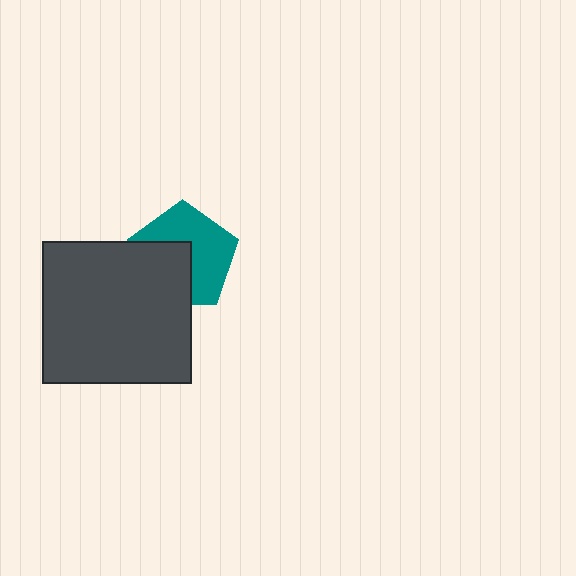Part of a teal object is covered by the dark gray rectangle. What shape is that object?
It is a pentagon.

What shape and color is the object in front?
The object in front is a dark gray rectangle.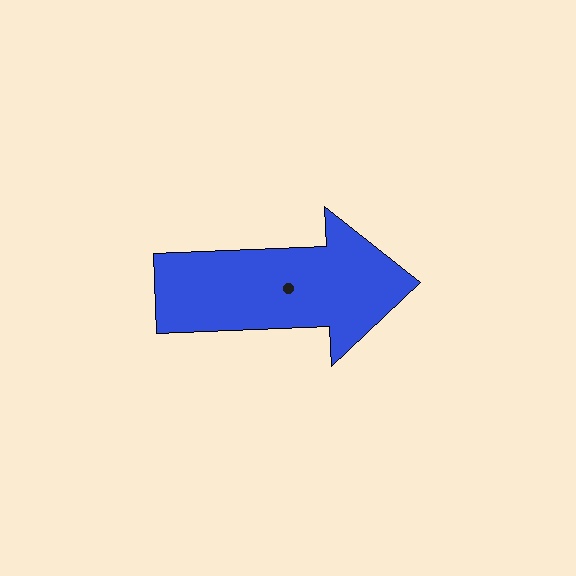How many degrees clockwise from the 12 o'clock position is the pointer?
Approximately 88 degrees.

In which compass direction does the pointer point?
East.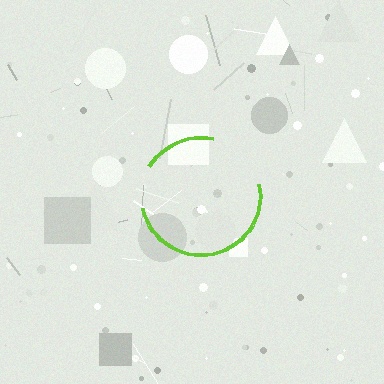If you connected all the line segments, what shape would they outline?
They would outline a circle.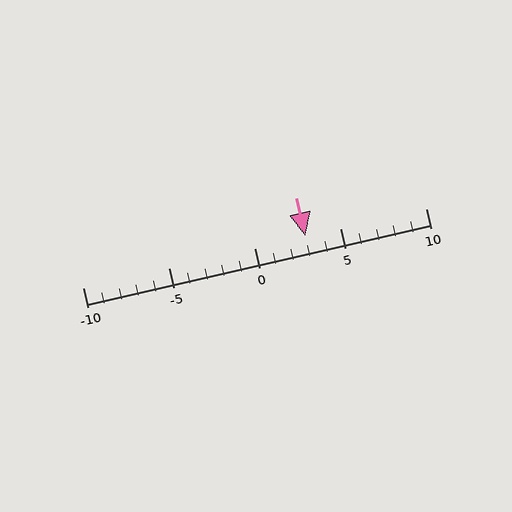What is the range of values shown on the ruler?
The ruler shows values from -10 to 10.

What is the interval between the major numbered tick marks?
The major tick marks are spaced 5 units apart.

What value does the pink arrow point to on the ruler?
The pink arrow points to approximately 3.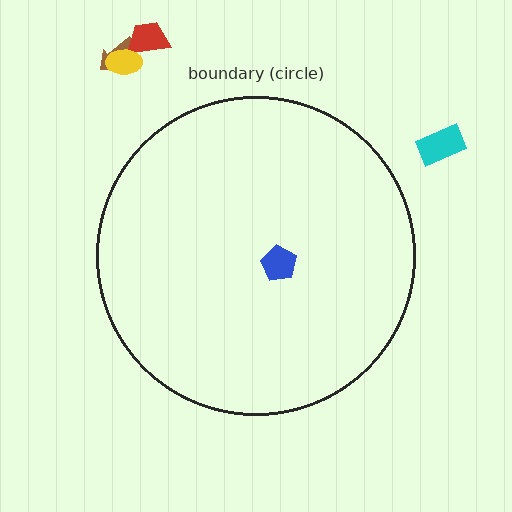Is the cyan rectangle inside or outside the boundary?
Outside.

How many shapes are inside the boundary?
1 inside, 4 outside.